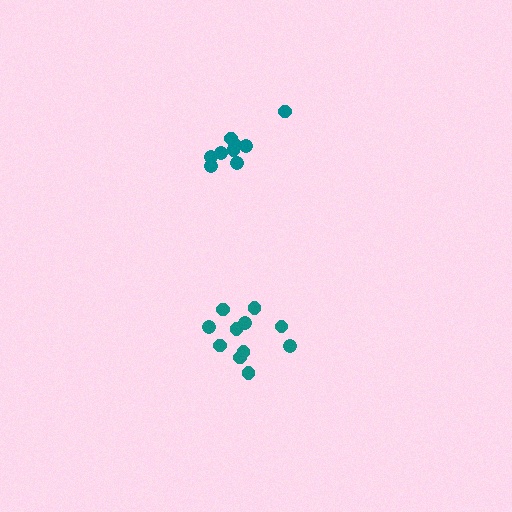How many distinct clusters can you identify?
There are 2 distinct clusters.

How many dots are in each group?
Group 1: 9 dots, Group 2: 11 dots (20 total).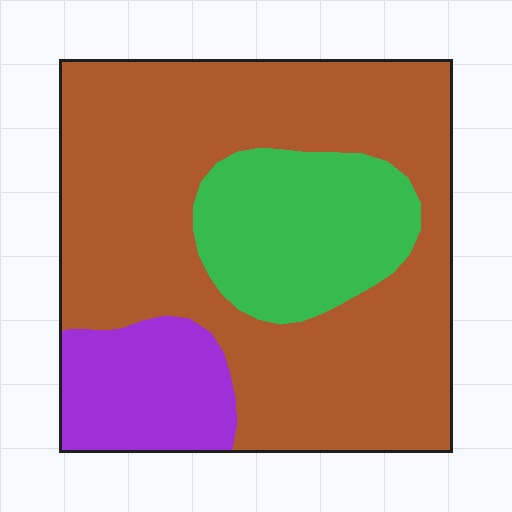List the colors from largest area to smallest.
From largest to smallest: brown, green, purple.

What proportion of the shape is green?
Green takes up less than a quarter of the shape.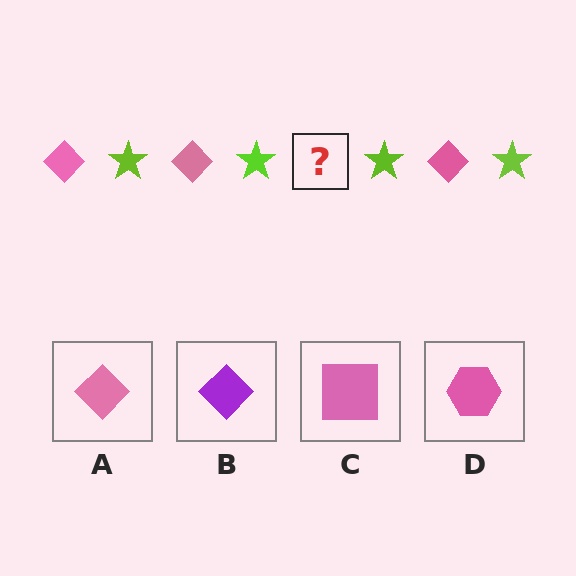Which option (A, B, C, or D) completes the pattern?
A.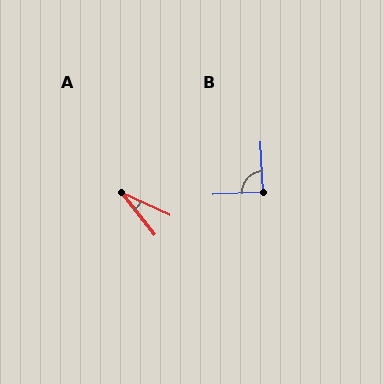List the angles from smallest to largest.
A (26°), B (90°).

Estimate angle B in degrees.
Approximately 90 degrees.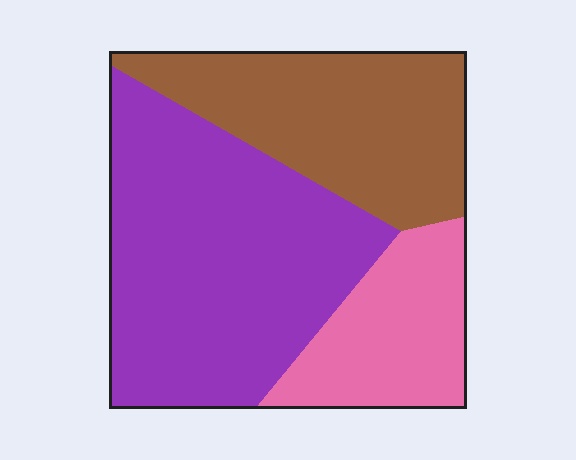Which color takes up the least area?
Pink, at roughly 20%.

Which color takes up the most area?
Purple, at roughly 50%.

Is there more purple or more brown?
Purple.